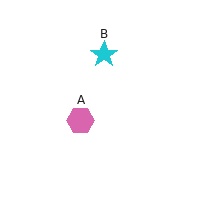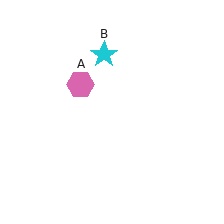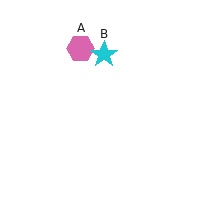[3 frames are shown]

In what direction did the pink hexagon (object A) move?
The pink hexagon (object A) moved up.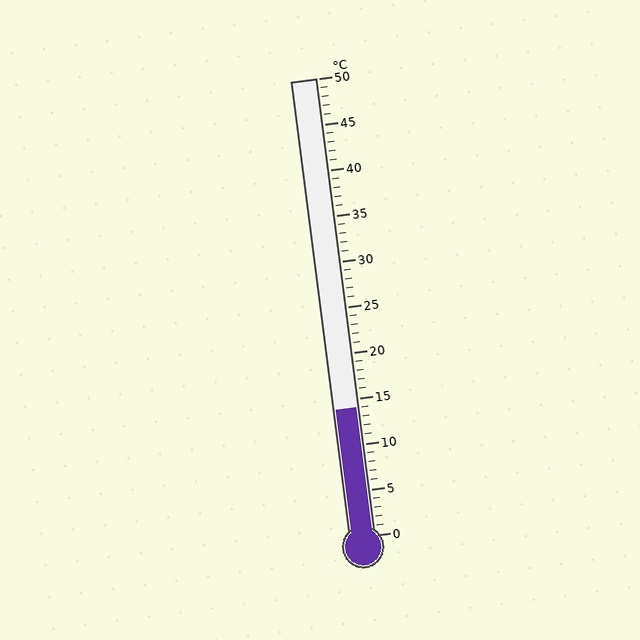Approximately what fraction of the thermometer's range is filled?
The thermometer is filled to approximately 30% of its range.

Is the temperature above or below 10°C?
The temperature is above 10°C.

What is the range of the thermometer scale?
The thermometer scale ranges from 0°C to 50°C.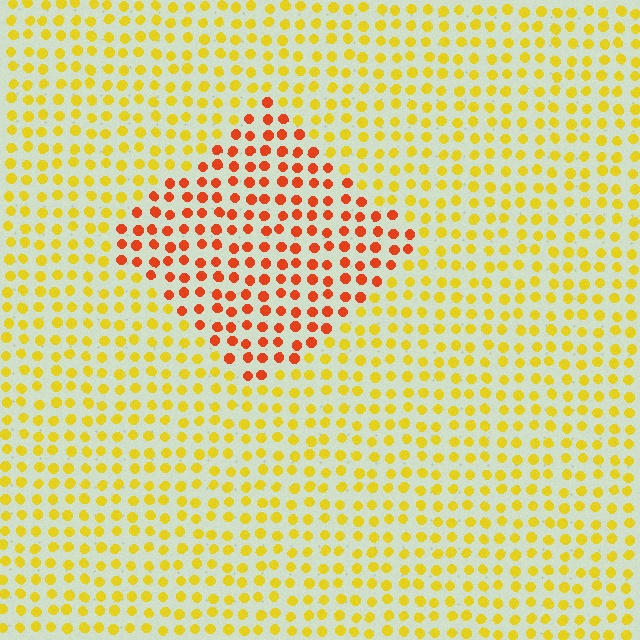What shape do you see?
I see a diamond.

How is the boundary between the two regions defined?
The boundary is defined purely by a slight shift in hue (about 43 degrees). Spacing, size, and orientation are identical on both sides.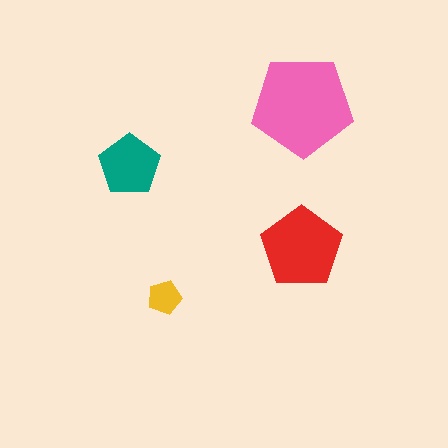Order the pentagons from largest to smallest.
the pink one, the red one, the teal one, the yellow one.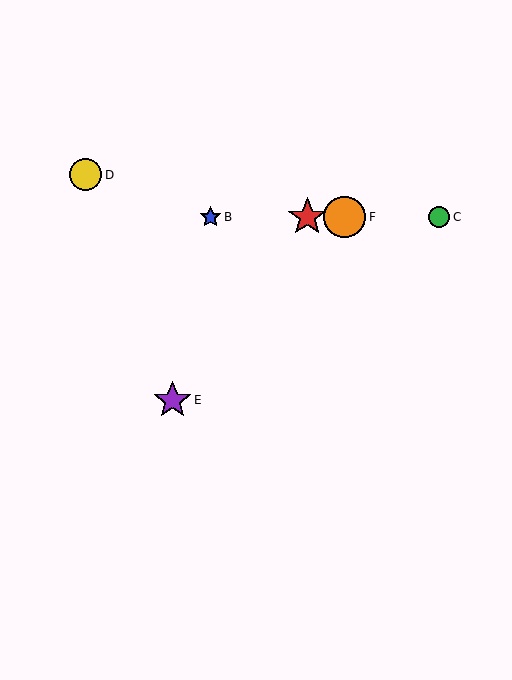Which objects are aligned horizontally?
Objects A, B, C, F are aligned horizontally.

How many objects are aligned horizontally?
4 objects (A, B, C, F) are aligned horizontally.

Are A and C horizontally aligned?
Yes, both are at y≈217.